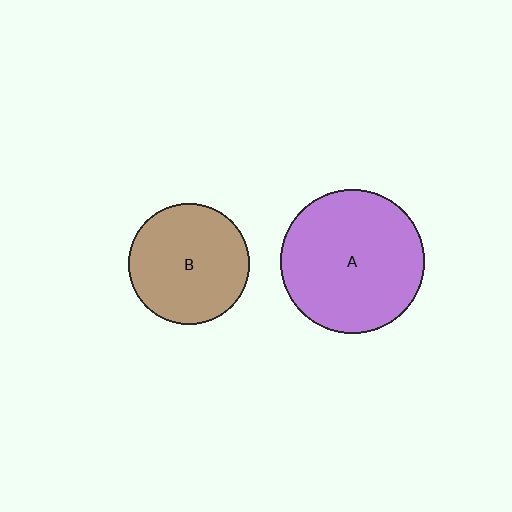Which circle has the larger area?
Circle A (purple).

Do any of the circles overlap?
No, none of the circles overlap.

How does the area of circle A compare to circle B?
Approximately 1.4 times.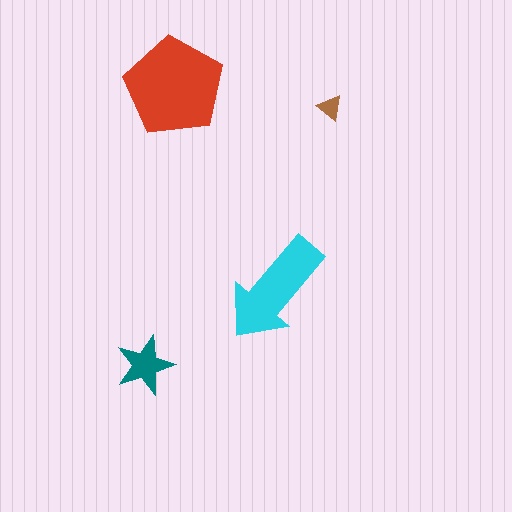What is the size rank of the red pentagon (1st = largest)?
1st.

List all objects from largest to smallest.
The red pentagon, the cyan arrow, the teal star, the brown triangle.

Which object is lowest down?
The teal star is bottommost.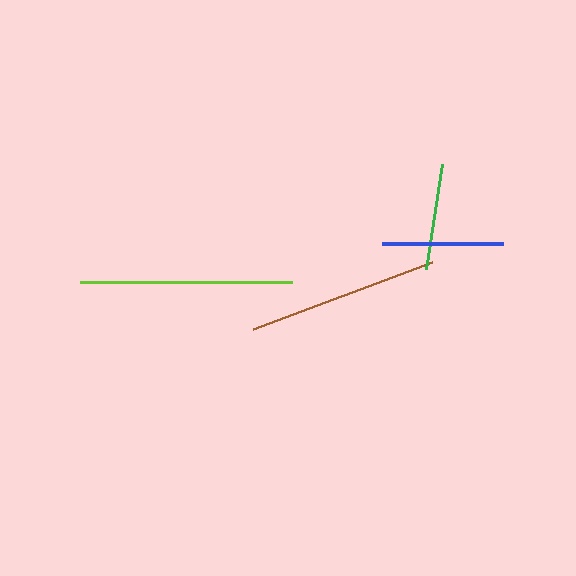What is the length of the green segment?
The green segment is approximately 106 pixels long.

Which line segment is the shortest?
The green line is the shortest at approximately 106 pixels.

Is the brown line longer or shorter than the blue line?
The brown line is longer than the blue line.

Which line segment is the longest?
The lime line is the longest at approximately 212 pixels.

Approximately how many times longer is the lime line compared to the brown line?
The lime line is approximately 1.1 times the length of the brown line.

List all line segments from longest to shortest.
From longest to shortest: lime, brown, blue, green.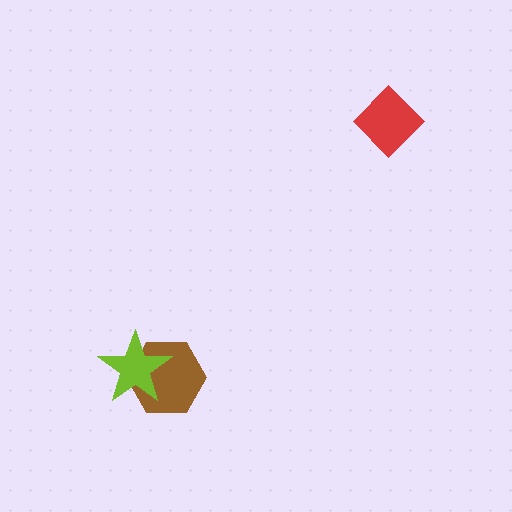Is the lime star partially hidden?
No, no other shape covers it.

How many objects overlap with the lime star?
1 object overlaps with the lime star.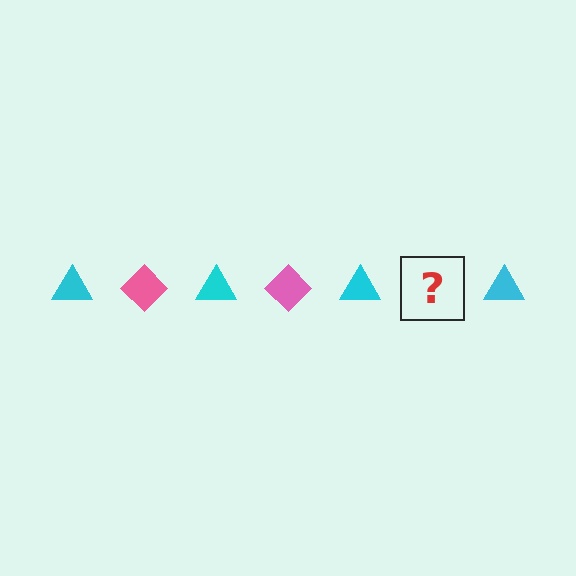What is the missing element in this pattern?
The missing element is a pink diamond.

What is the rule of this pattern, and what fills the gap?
The rule is that the pattern alternates between cyan triangle and pink diamond. The gap should be filled with a pink diamond.